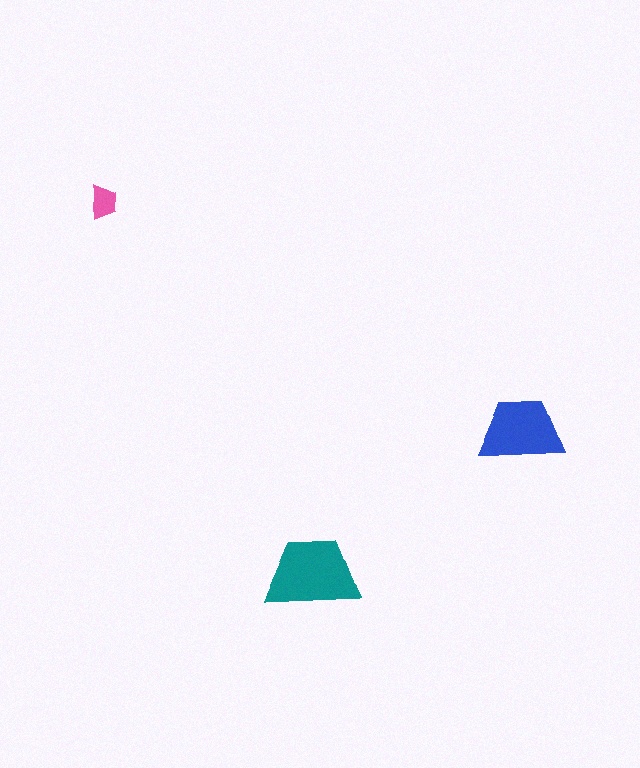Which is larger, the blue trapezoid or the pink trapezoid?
The blue one.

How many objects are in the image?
There are 3 objects in the image.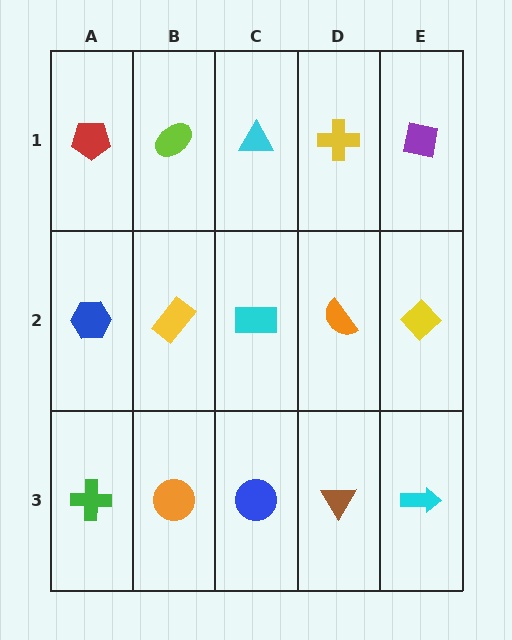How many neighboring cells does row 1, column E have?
2.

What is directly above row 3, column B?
A yellow rectangle.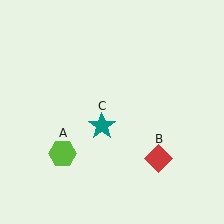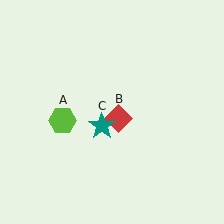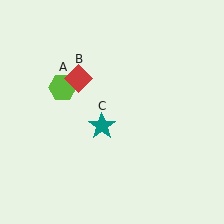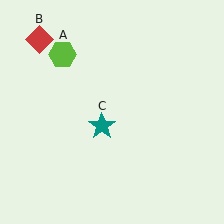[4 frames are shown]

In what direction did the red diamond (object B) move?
The red diamond (object B) moved up and to the left.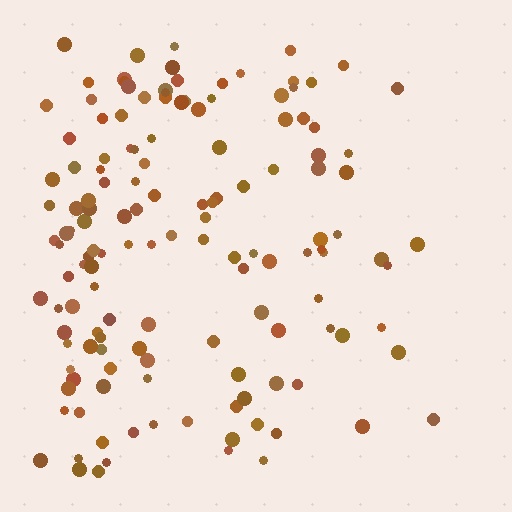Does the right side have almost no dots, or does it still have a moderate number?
Still a moderate number, just noticeably fewer than the left.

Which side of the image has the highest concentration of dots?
The left.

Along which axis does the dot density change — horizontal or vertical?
Horizontal.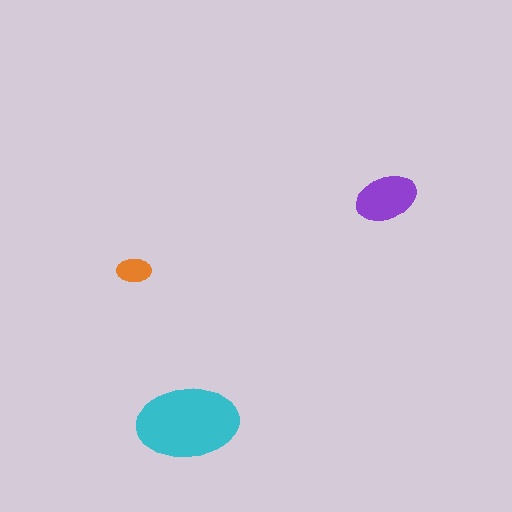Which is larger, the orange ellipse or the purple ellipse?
The purple one.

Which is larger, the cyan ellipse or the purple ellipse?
The cyan one.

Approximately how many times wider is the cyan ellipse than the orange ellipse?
About 3 times wider.